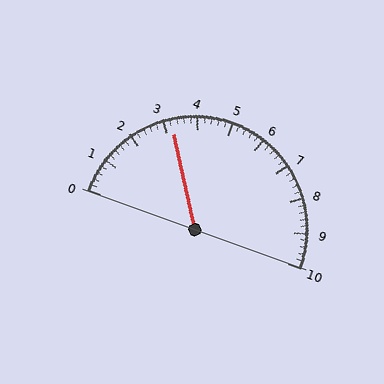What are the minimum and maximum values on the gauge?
The gauge ranges from 0 to 10.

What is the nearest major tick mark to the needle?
The nearest major tick mark is 3.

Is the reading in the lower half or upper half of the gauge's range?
The reading is in the lower half of the range (0 to 10).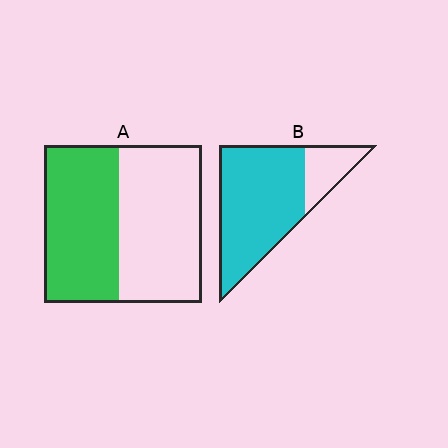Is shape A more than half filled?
Roughly half.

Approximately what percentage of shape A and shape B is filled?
A is approximately 45% and B is approximately 80%.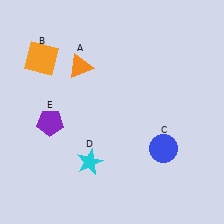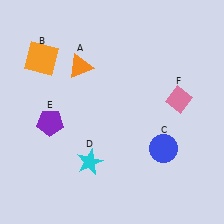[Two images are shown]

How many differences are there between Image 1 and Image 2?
There is 1 difference between the two images.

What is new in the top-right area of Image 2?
A pink diamond (F) was added in the top-right area of Image 2.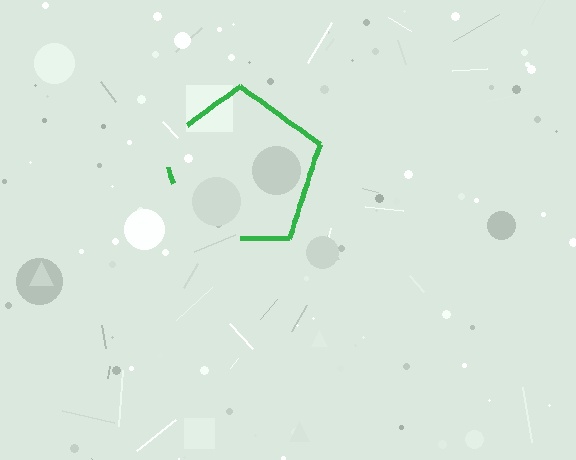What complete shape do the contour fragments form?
The contour fragments form a pentagon.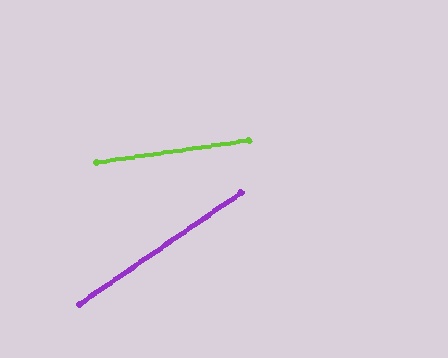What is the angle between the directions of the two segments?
Approximately 26 degrees.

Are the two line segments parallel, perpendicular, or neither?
Neither parallel nor perpendicular — they differ by about 26°.